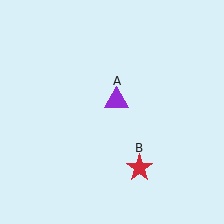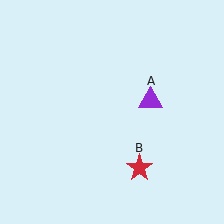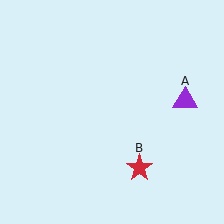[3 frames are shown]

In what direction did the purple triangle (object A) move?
The purple triangle (object A) moved right.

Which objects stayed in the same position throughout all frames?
Red star (object B) remained stationary.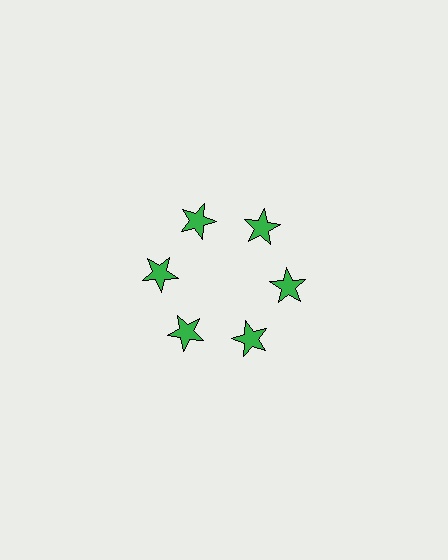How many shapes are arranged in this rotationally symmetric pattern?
There are 6 shapes, arranged in 6 groups of 1.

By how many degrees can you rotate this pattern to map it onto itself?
The pattern maps onto itself every 60 degrees of rotation.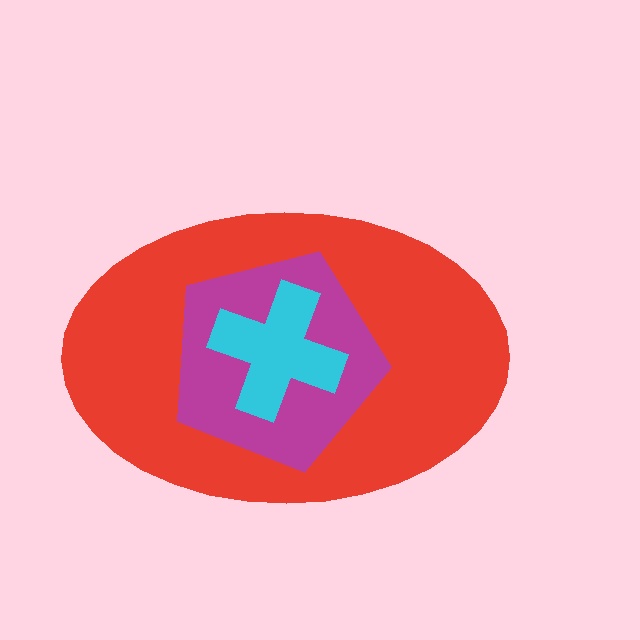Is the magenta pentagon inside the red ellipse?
Yes.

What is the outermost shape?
The red ellipse.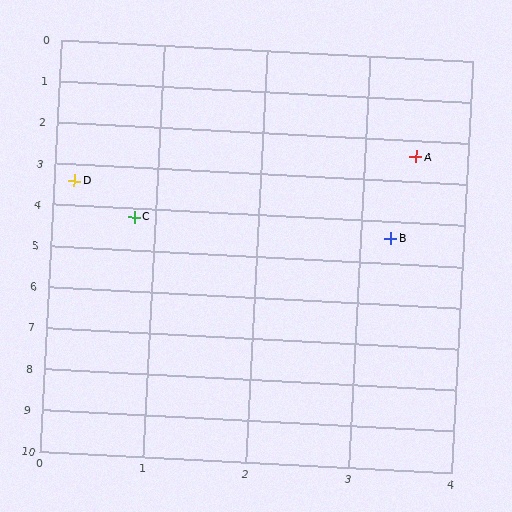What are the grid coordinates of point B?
Point B is at approximately (3.3, 4.4).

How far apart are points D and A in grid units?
Points D and A are about 3.4 grid units apart.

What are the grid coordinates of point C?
Point C is at approximately (0.8, 4.2).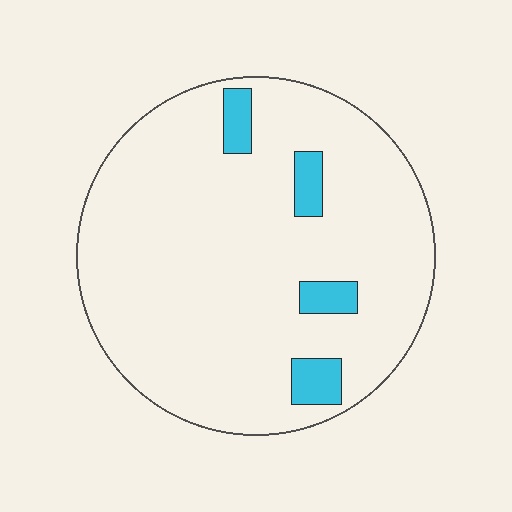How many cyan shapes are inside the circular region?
4.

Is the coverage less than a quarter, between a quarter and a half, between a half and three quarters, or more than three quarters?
Less than a quarter.